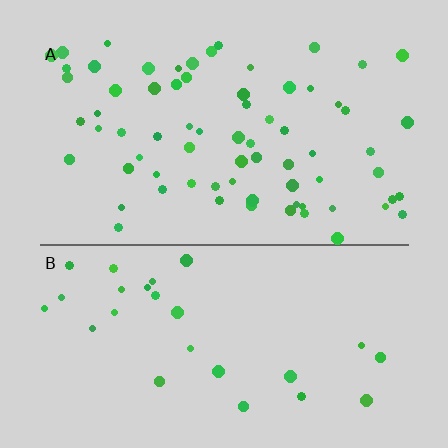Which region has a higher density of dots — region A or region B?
A (the top).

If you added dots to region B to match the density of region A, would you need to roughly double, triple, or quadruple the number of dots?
Approximately triple.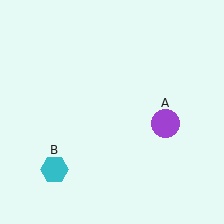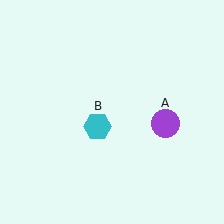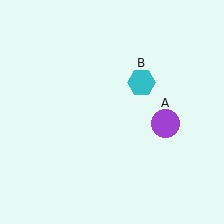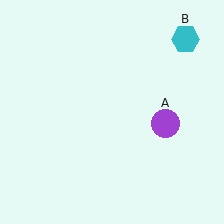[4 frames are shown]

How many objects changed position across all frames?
1 object changed position: cyan hexagon (object B).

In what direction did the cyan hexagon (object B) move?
The cyan hexagon (object B) moved up and to the right.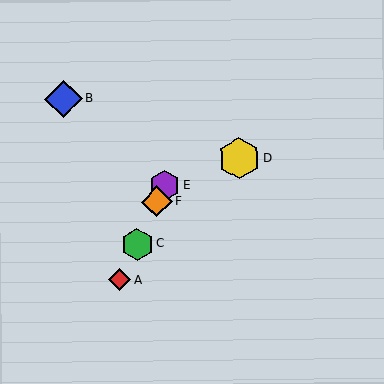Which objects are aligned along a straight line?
Objects A, C, E, F are aligned along a straight line.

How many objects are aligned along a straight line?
4 objects (A, C, E, F) are aligned along a straight line.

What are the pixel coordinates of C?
Object C is at (137, 244).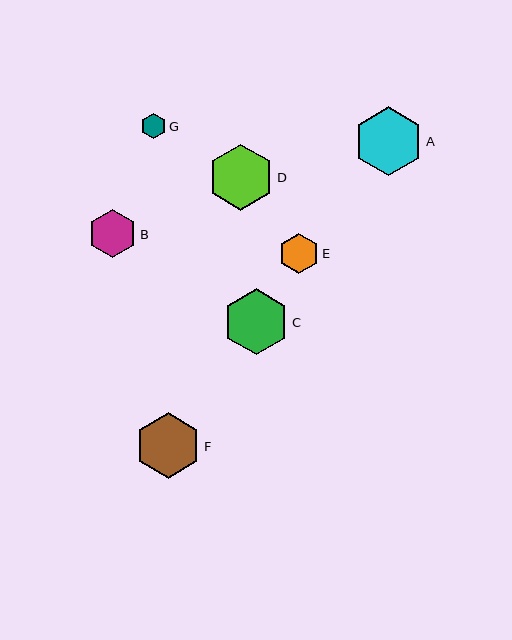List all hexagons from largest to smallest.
From largest to smallest: A, C, D, F, B, E, G.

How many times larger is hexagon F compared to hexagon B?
Hexagon F is approximately 1.3 times the size of hexagon B.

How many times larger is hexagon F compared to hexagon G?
Hexagon F is approximately 2.6 times the size of hexagon G.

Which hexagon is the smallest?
Hexagon G is the smallest with a size of approximately 26 pixels.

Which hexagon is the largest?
Hexagon A is the largest with a size of approximately 69 pixels.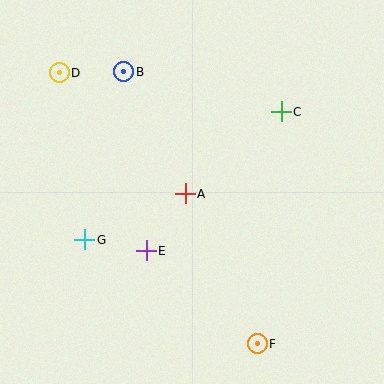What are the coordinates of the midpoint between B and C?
The midpoint between B and C is at (203, 92).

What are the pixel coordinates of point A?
Point A is at (185, 194).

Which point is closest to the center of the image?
Point A at (185, 194) is closest to the center.